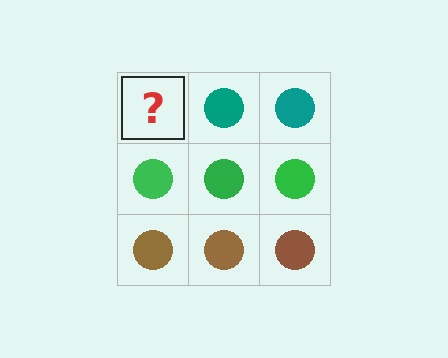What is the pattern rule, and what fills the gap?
The rule is that each row has a consistent color. The gap should be filled with a teal circle.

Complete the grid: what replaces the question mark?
The question mark should be replaced with a teal circle.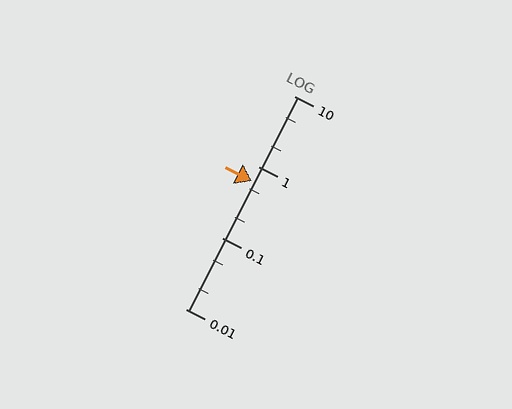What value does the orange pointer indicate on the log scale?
The pointer indicates approximately 0.63.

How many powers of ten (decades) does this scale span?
The scale spans 3 decades, from 0.01 to 10.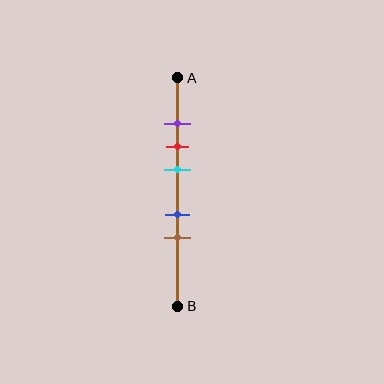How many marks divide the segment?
There are 5 marks dividing the segment.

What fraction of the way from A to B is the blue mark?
The blue mark is approximately 60% (0.6) of the way from A to B.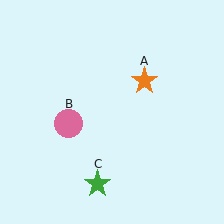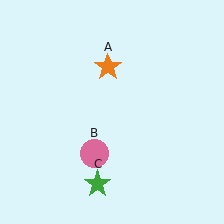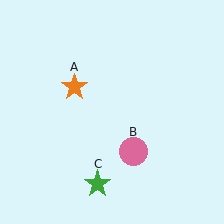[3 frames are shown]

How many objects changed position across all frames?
2 objects changed position: orange star (object A), pink circle (object B).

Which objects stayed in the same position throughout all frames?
Green star (object C) remained stationary.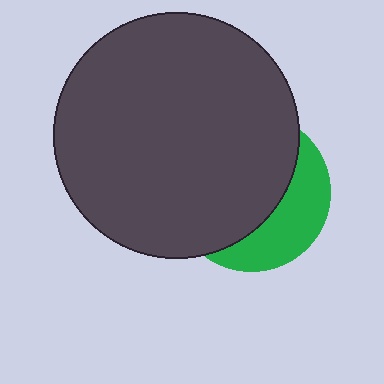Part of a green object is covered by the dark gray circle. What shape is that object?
It is a circle.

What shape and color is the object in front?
The object in front is a dark gray circle.